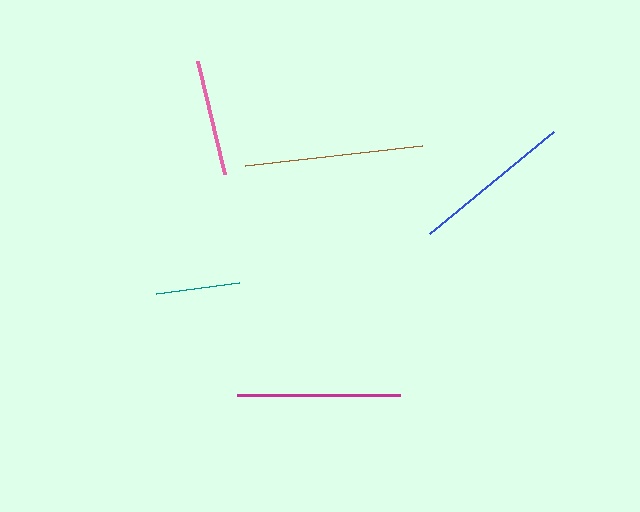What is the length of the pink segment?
The pink segment is approximately 116 pixels long.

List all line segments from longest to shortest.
From longest to shortest: brown, magenta, blue, pink, teal.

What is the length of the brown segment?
The brown segment is approximately 178 pixels long.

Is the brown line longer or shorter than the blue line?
The brown line is longer than the blue line.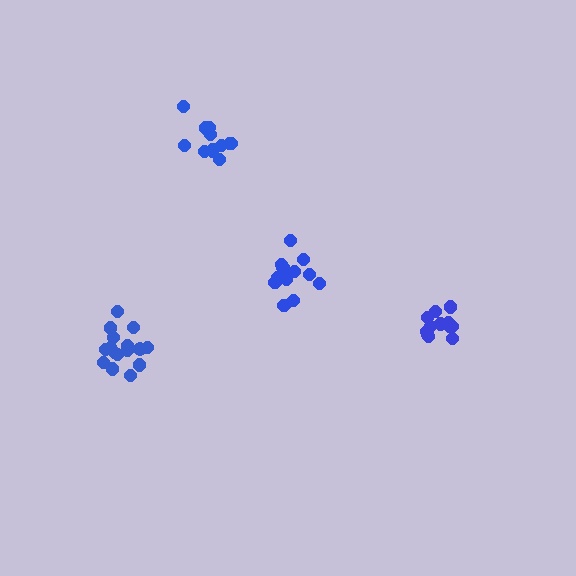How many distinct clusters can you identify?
There are 4 distinct clusters.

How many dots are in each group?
Group 1: 16 dots, Group 2: 14 dots, Group 3: 12 dots, Group 4: 14 dots (56 total).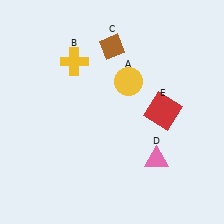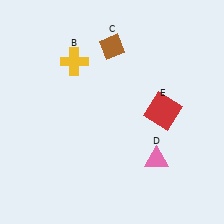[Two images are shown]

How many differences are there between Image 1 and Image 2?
There is 1 difference between the two images.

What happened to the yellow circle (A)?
The yellow circle (A) was removed in Image 2. It was in the top-right area of Image 1.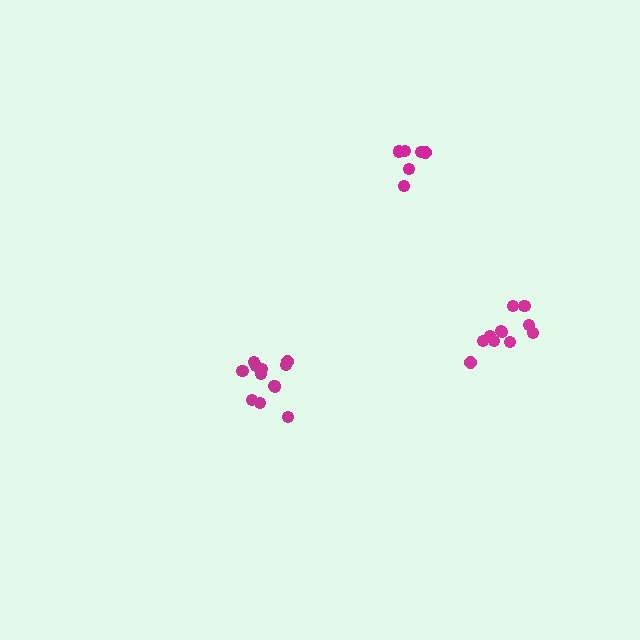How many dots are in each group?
Group 1: 12 dots, Group 2: 11 dots, Group 3: 6 dots (29 total).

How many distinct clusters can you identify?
There are 3 distinct clusters.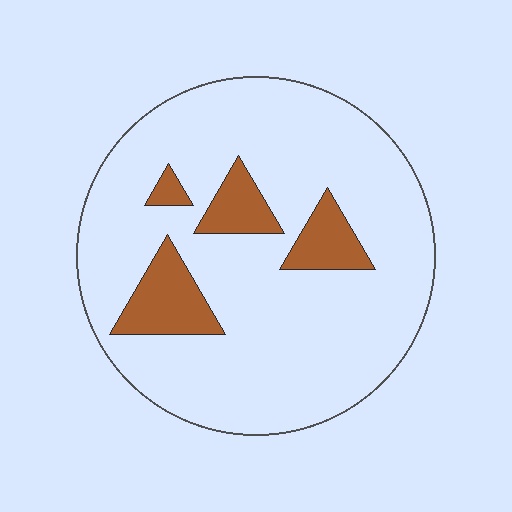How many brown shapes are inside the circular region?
4.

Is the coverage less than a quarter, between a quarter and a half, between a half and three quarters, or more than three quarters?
Less than a quarter.